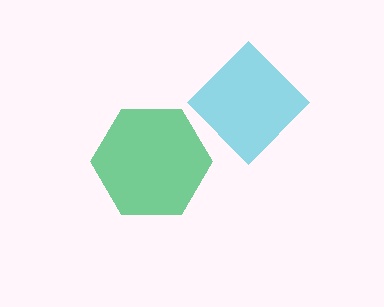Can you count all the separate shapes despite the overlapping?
Yes, there are 2 separate shapes.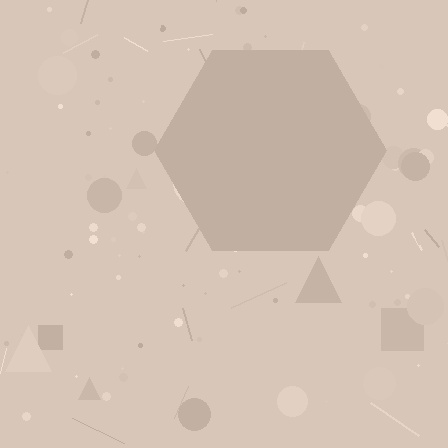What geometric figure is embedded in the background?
A hexagon is embedded in the background.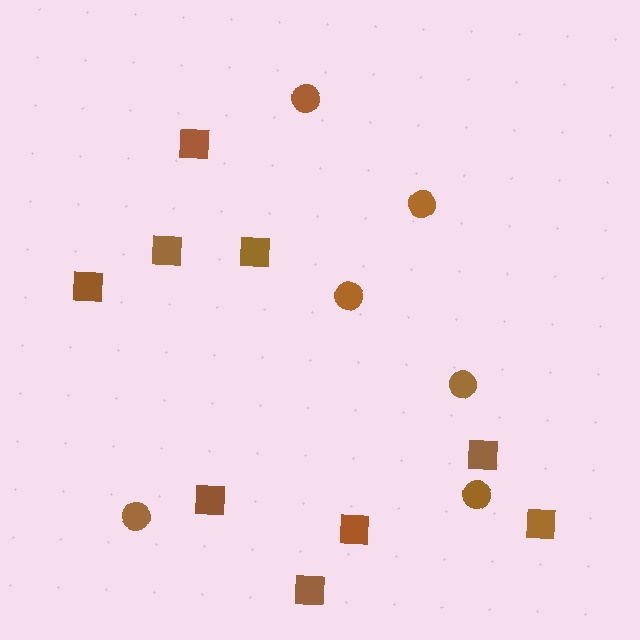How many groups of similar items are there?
There are 2 groups: one group of squares (9) and one group of circles (6).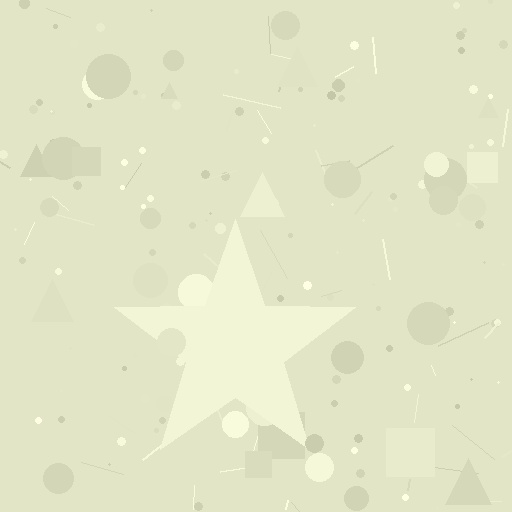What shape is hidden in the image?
A star is hidden in the image.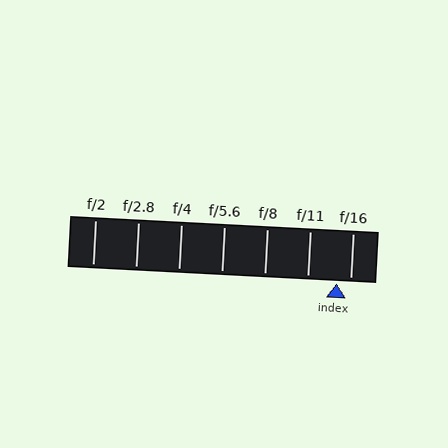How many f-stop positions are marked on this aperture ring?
There are 7 f-stop positions marked.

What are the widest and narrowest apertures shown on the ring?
The widest aperture shown is f/2 and the narrowest is f/16.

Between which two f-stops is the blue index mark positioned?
The index mark is between f/11 and f/16.